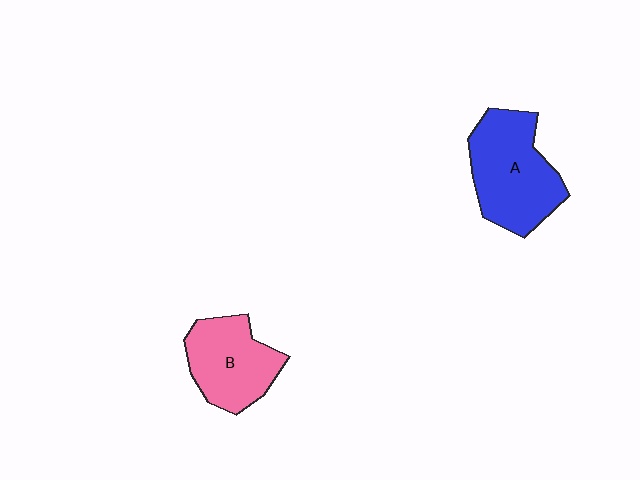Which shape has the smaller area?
Shape B (pink).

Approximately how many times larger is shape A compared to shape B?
Approximately 1.3 times.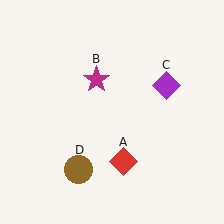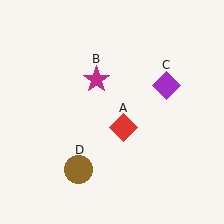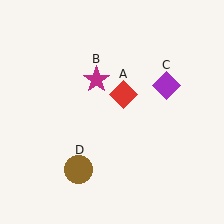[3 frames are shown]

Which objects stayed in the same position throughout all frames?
Magenta star (object B) and purple diamond (object C) and brown circle (object D) remained stationary.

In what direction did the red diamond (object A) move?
The red diamond (object A) moved up.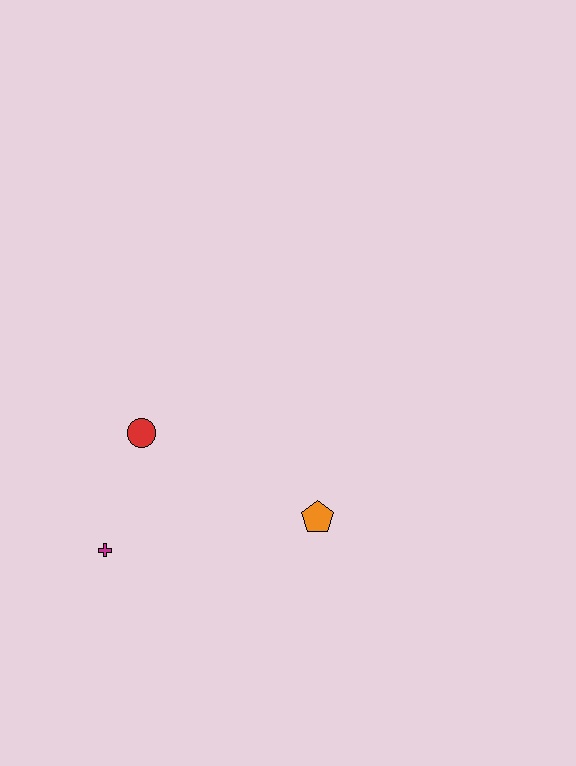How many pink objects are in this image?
There are no pink objects.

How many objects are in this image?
There are 3 objects.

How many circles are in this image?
There is 1 circle.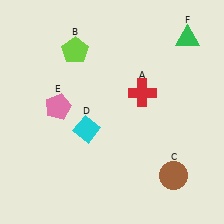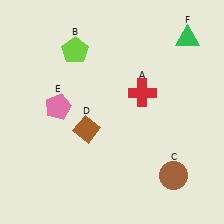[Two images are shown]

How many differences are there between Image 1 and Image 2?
There is 1 difference between the two images.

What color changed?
The diamond (D) changed from cyan in Image 1 to brown in Image 2.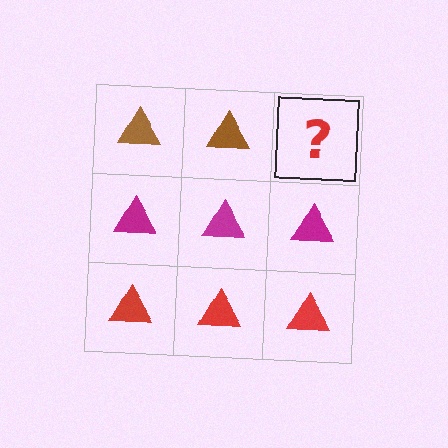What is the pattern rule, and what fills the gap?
The rule is that each row has a consistent color. The gap should be filled with a brown triangle.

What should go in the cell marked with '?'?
The missing cell should contain a brown triangle.